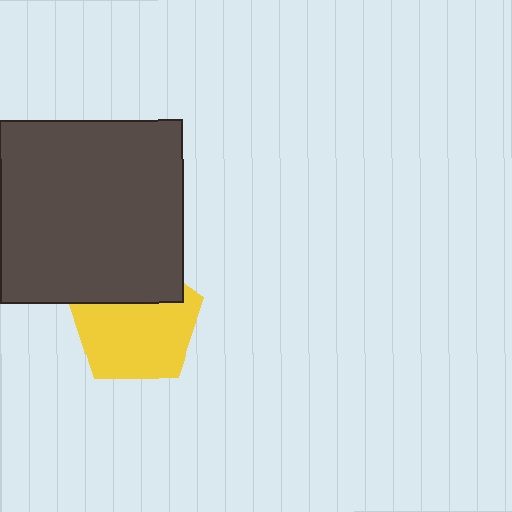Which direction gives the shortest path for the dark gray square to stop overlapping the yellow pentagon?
Moving up gives the shortest separation.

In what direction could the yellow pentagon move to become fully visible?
The yellow pentagon could move down. That would shift it out from behind the dark gray square entirely.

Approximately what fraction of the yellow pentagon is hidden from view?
Roughly 32% of the yellow pentagon is hidden behind the dark gray square.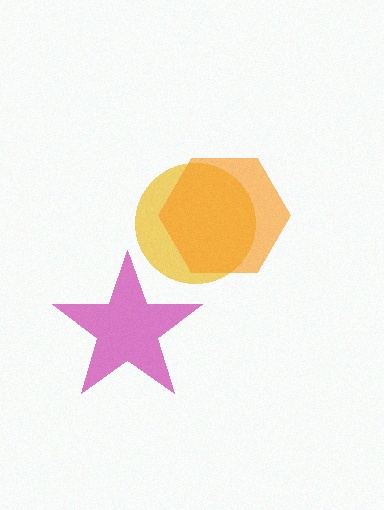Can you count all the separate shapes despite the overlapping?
Yes, there are 3 separate shapes.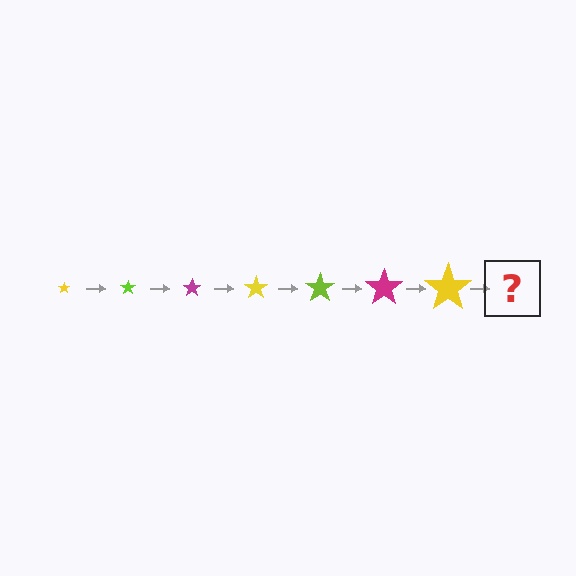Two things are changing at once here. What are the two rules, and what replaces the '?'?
The two rules are that the star grows larger each step and the color cycles through yellow, lime, and magenta. The '?' should be a lime star, larger than the previous one.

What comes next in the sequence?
The next element should be a lime star, larger than the previous one.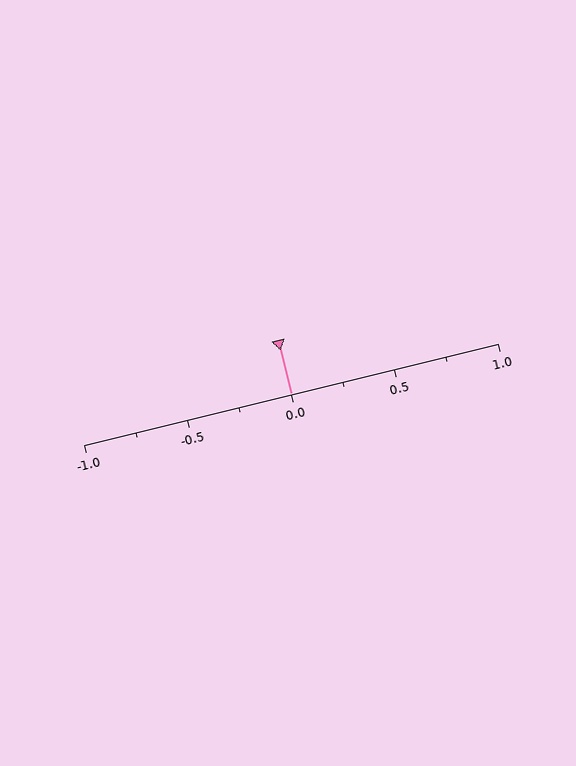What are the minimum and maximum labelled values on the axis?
The axis runs from -1.0 to 1.0.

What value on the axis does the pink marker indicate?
The marker indicates approximately 0.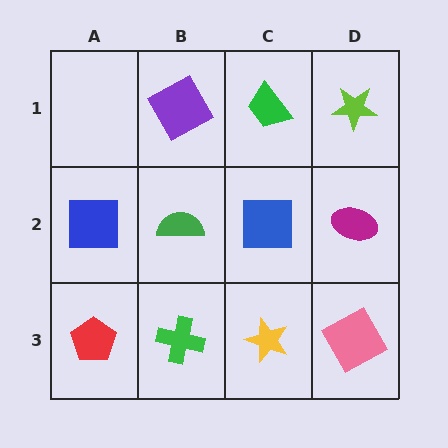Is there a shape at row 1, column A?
No, that cell is empty.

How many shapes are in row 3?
4 shapes.